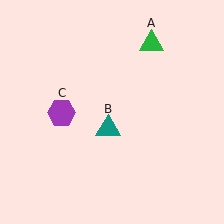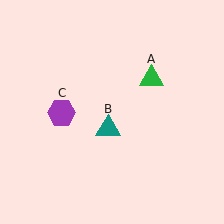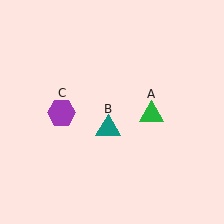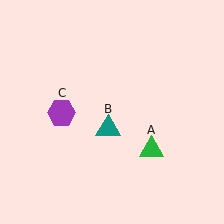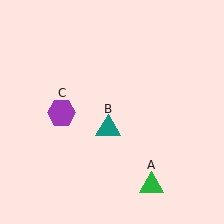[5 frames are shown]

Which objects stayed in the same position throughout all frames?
Teal triangle (object B) and purple hexagon (object C) remained stationary.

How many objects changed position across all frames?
1 object changed position: green triangle (object A).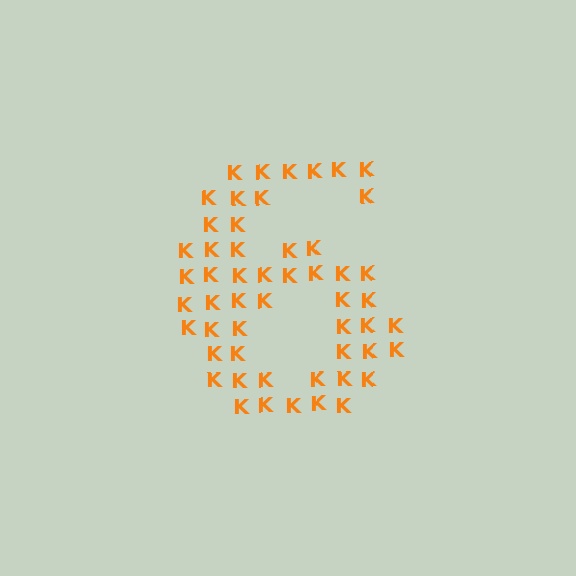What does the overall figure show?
The overall figure shows the digit 6.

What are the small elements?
The small elements are letter K's.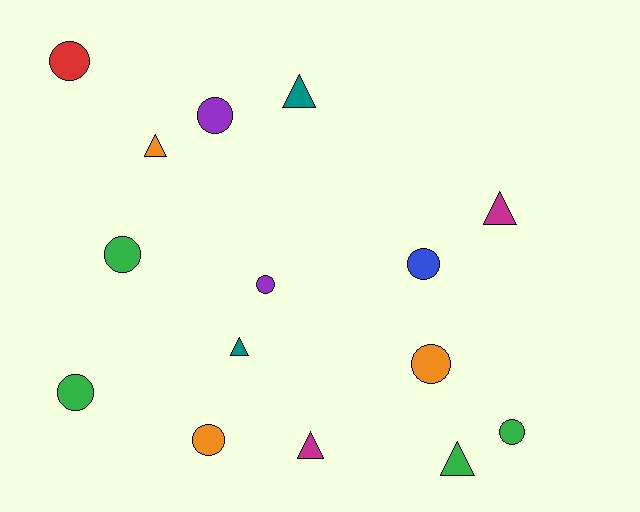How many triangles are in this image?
There are 6 triangles.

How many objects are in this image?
There are 15 objects.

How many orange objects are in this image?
There are 3 orange objects.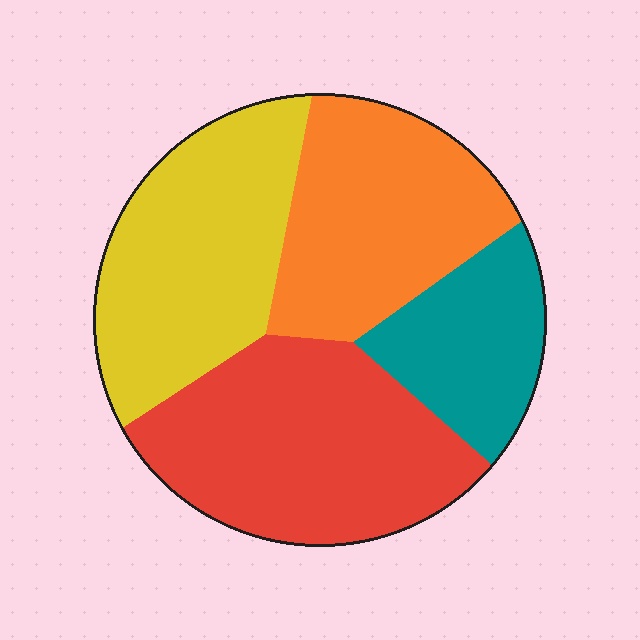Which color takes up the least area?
Teal, at roughly 15%.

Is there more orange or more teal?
Orange.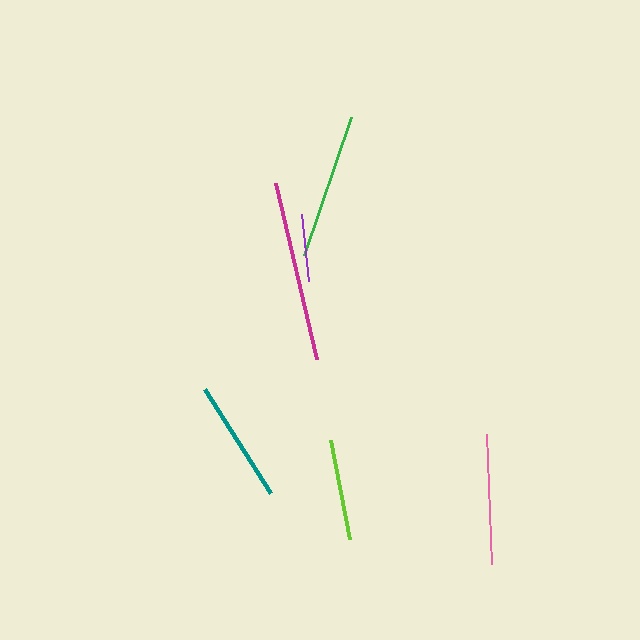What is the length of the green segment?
The green segment is approximately 146 pixels long.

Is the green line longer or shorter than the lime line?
The green line is longer than the lime line.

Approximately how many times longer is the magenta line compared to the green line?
The magenta line is approximately 1.2 times the length of the green line.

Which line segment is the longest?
The magenta line is the longest at approximately 182 pixels.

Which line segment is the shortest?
The purple line is the shortest at approximately 67 pixels.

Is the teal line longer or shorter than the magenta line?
The magenta line is longer than the teal line.